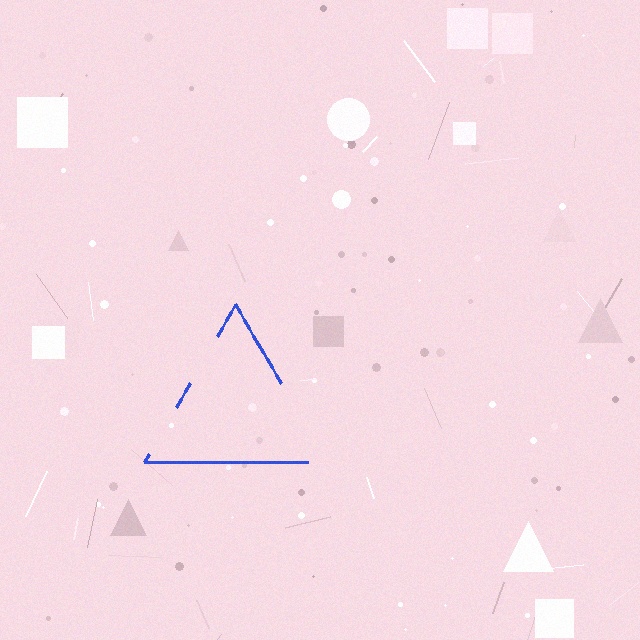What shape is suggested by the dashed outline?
The dashed outline suggests a triangle.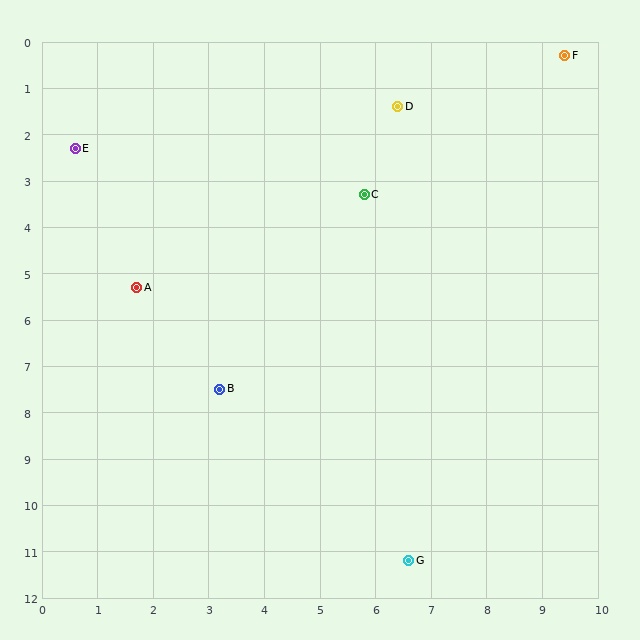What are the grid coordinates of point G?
Point G is at approximately (6.6, 11.2).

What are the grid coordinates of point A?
Point A is at approximately (1.7, 5.3).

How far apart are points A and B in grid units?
Points A and B are about 2.7 grid units apart.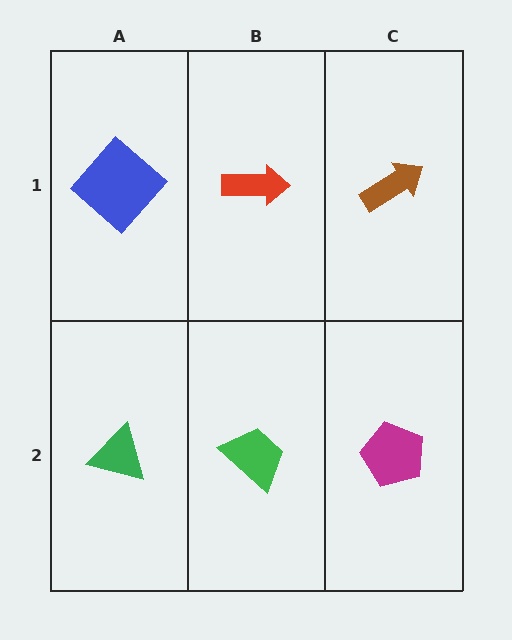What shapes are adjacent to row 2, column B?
A red arrow (row 1, column B), a green triangle (row 2, column A), a magenta pentagon (row 2, column C).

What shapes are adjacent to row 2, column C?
A brown arrow (row 1, column C), a green trapezoid (row 2, column B).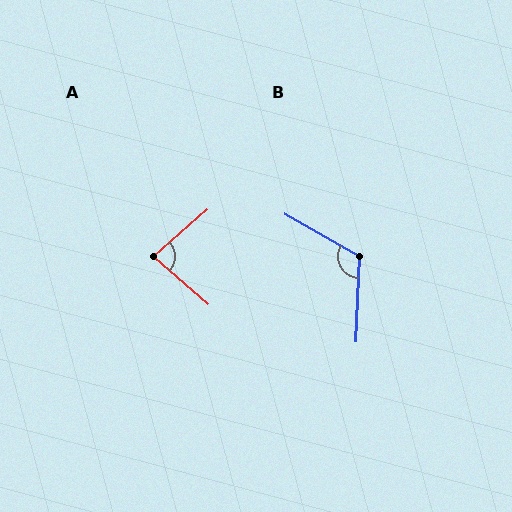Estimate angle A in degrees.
Approximately 82 degrees.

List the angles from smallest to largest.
A (82°), B (118°).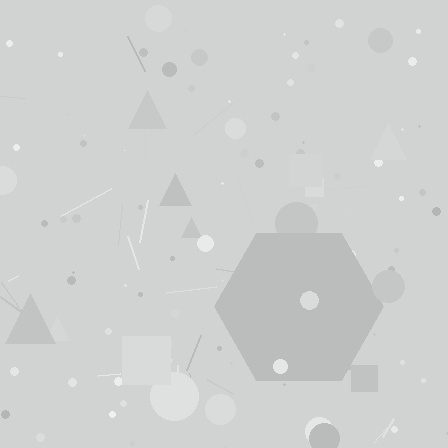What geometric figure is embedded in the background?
A hexagon is embedded in the background.